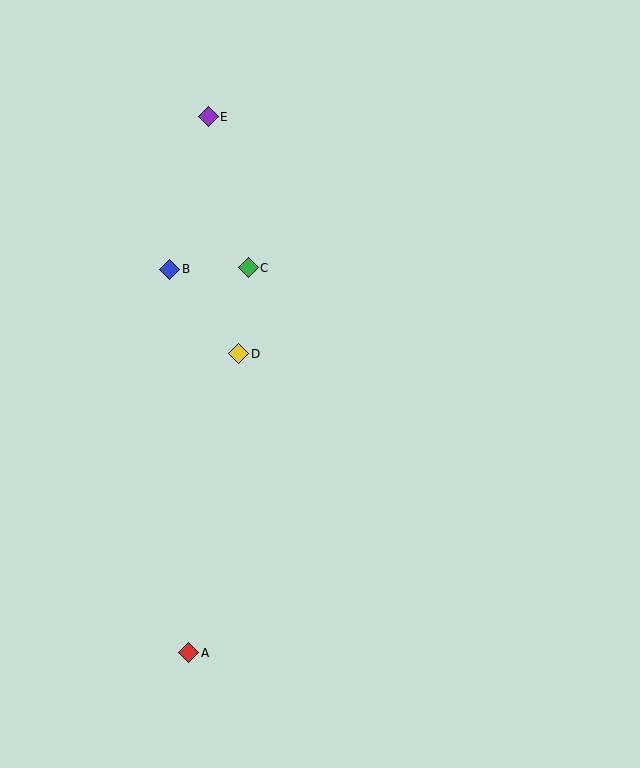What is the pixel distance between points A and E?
The distance between A and E is 537 pixels.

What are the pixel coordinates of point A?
Point A is at (189, 653).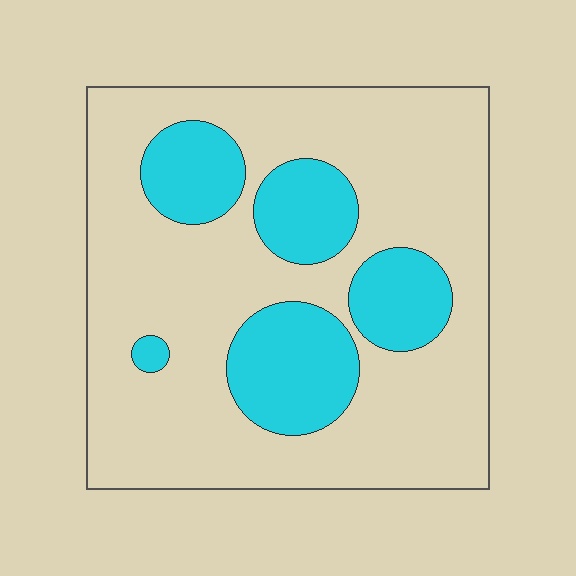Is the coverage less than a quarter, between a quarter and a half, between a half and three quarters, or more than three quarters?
Between a quarter and a half.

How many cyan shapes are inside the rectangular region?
5.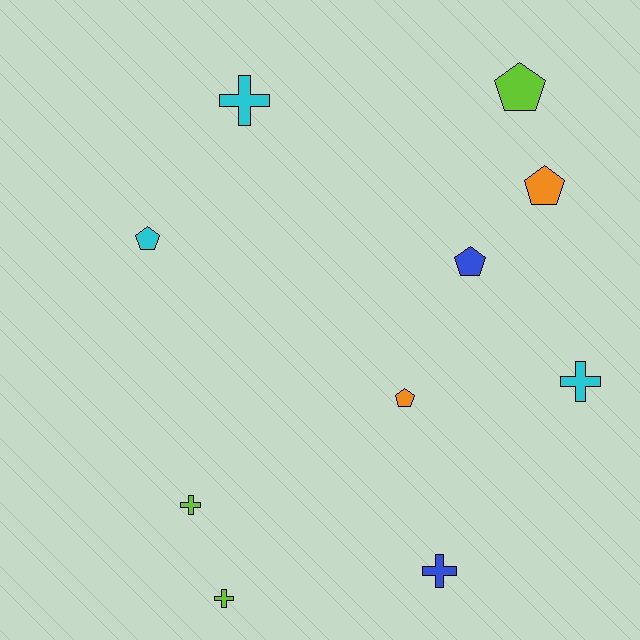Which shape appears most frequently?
Cross, with 5 objects.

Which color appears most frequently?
Cyan, with 3 objects.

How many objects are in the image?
There are 10 objects.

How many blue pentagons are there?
There is 1 blue pentagon.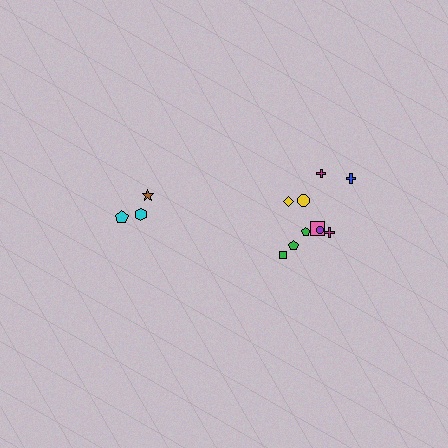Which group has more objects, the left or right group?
The right group.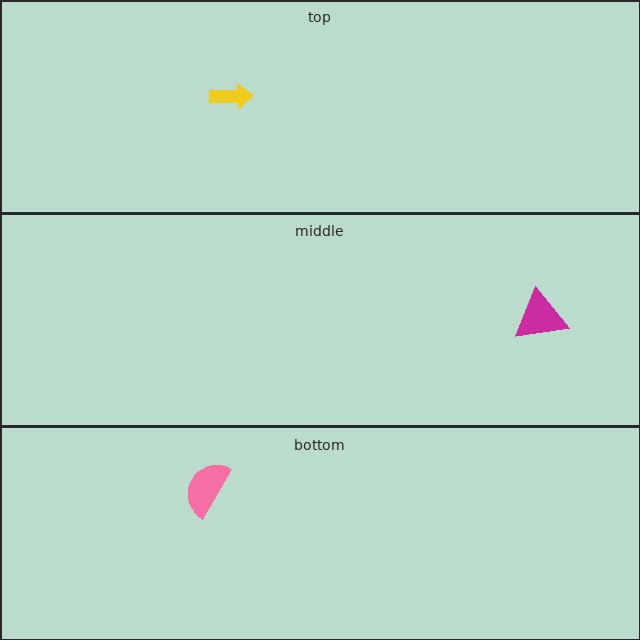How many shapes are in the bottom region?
1.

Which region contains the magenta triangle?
The middle region.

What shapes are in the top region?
The yellow arrow.